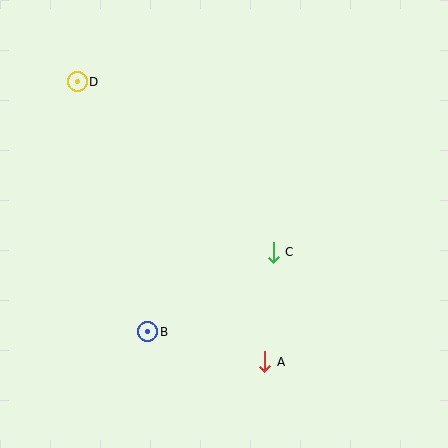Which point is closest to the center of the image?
Point C at (273, 252) is closest to the center.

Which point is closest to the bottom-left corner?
Point B is closest to the bottom-left corner.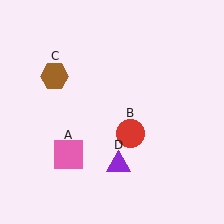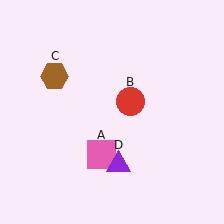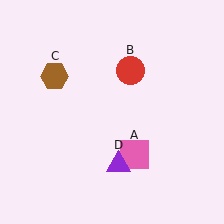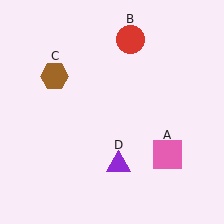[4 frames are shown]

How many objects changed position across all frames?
2 objects changed position: pink square (object A), red circle (object B).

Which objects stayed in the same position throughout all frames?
Brown hexagon (object C) and purple triangle (object D) remained stationary.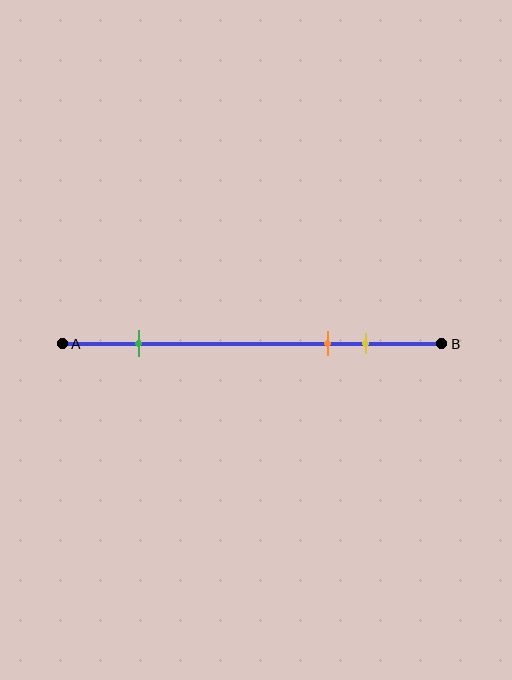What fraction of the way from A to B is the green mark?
The green mark is approximately 20% (0.2) of the way from A to B.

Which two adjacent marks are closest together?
The orange and yellow marks are the closest adjacent pair.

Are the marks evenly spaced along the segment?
No, the marks are not evenly spaced.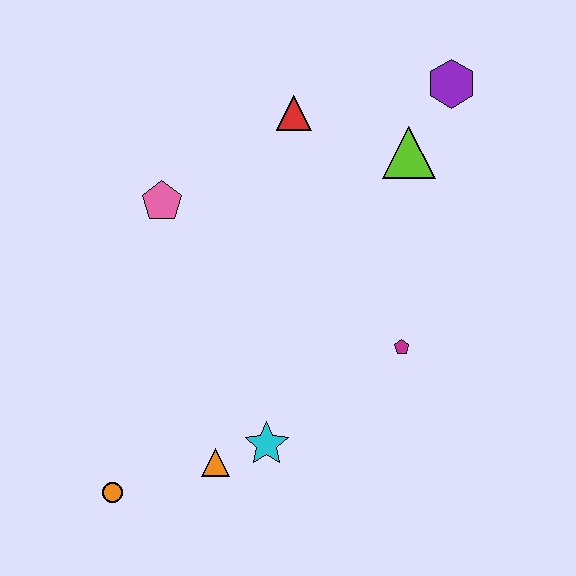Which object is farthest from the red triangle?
The orange circle is farthest from the red triangle.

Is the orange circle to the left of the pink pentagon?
Yes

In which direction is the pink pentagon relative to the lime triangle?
The pink pentagon is to the left of the lime triangle.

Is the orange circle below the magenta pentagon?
Yes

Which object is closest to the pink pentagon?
The red triangle is closest to the pink pentagon.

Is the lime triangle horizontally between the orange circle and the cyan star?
No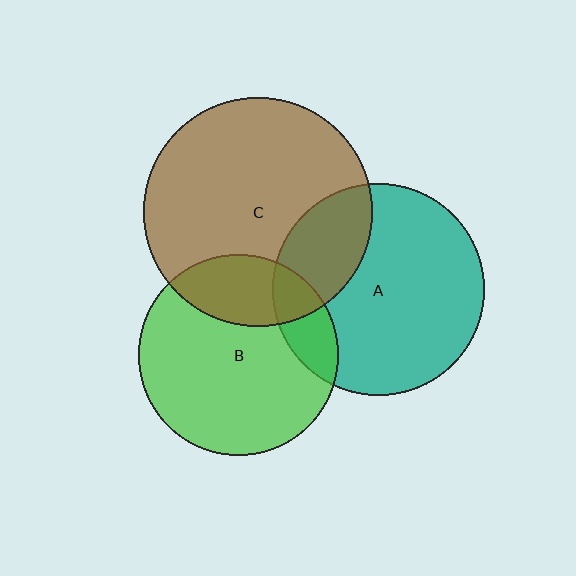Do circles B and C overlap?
Yes.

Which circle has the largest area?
Circle C (brown).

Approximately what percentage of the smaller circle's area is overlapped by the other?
Approximately 25%.